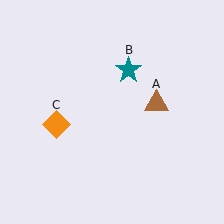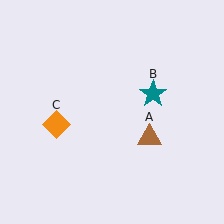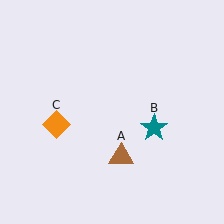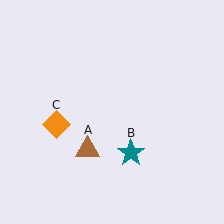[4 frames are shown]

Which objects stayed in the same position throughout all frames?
Orange diamond (object C) remained stationary.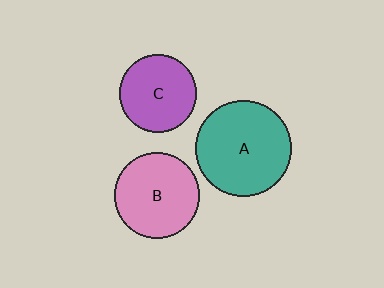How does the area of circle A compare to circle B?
Approximately 1.3 times.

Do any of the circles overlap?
No, none of the circles overlap.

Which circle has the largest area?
Circle A (teal).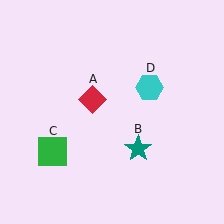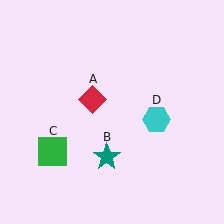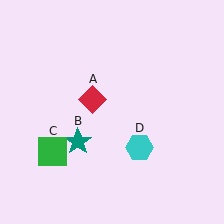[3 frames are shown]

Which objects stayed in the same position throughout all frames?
Red diamond (object A) and green square (object C) remained stationary.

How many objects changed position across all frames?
2 objects changed position: teal star (object B), cyan hexagon (object D).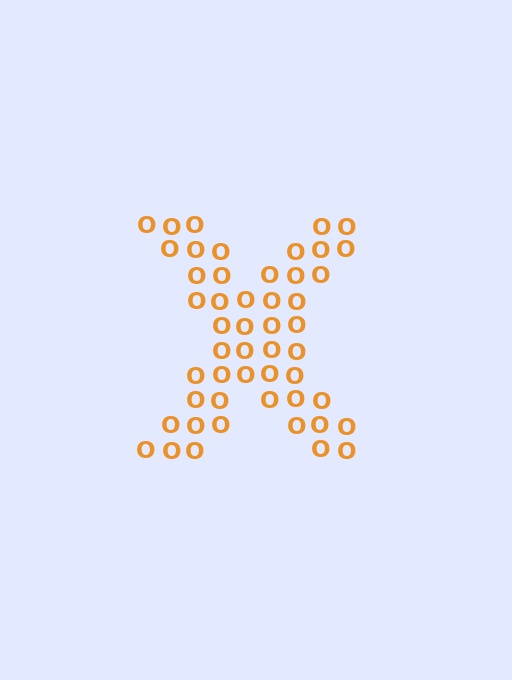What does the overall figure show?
The overall figure shows the letter X.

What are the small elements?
The small elements are letter O's.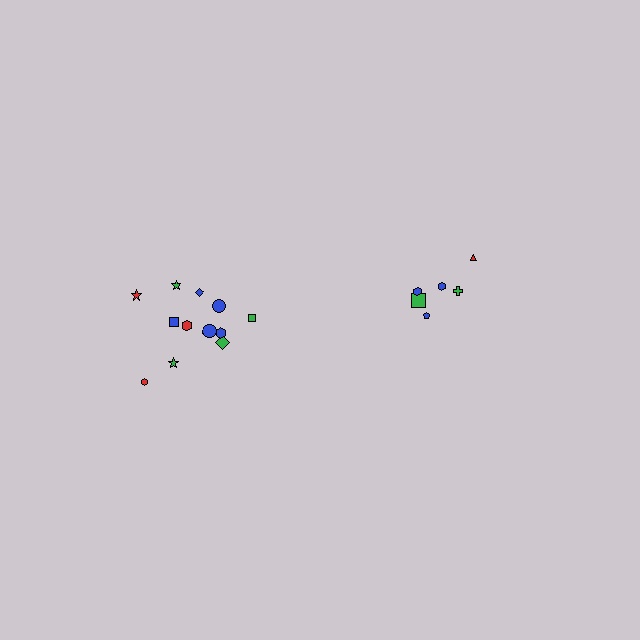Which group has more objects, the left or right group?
The left group.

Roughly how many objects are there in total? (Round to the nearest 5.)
Roughly 20 objects in total.